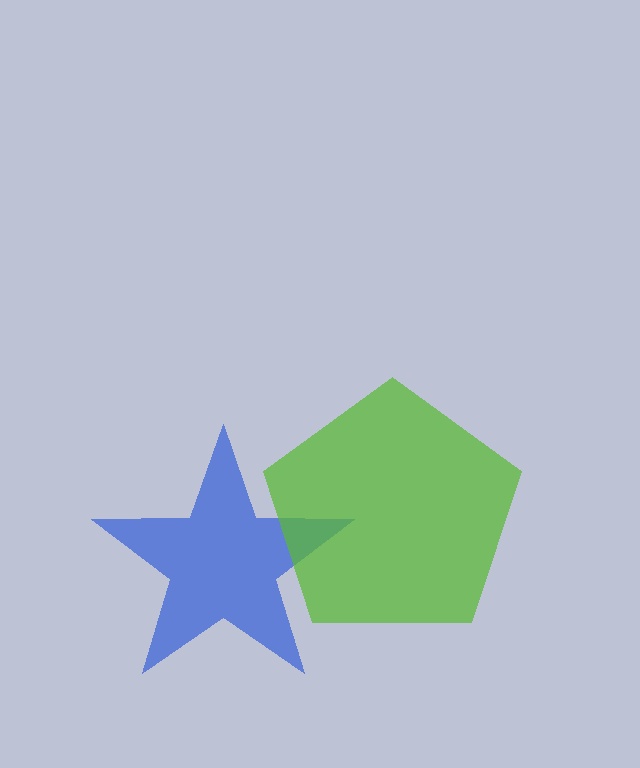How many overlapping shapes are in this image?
There are 2 overlapping shapes in the image.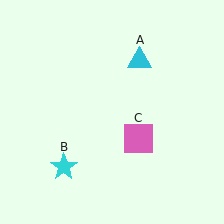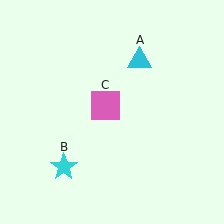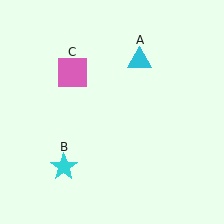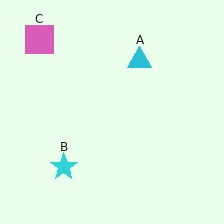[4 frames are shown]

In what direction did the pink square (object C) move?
The pink square (object C) moved up and to the left.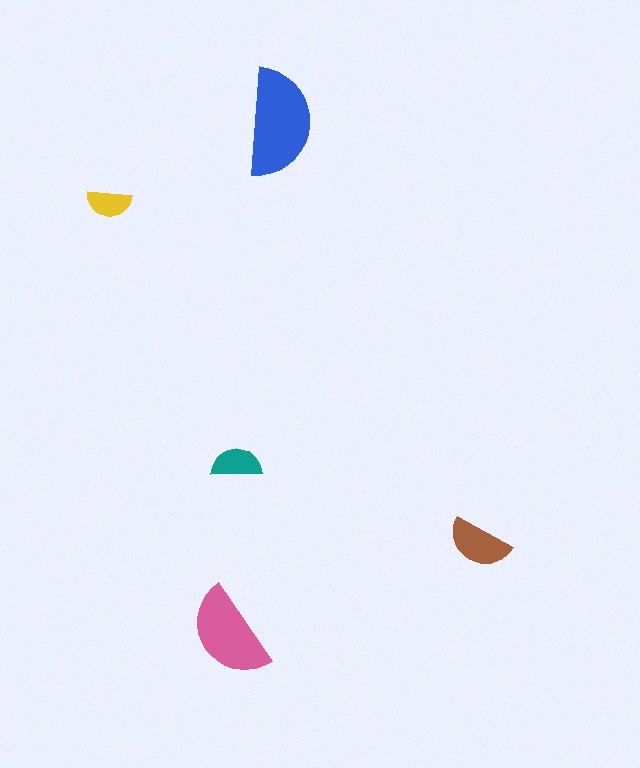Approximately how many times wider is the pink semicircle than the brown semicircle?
About 1.5 times wider.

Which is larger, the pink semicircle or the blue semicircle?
The blue one.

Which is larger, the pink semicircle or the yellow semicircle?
The pink one.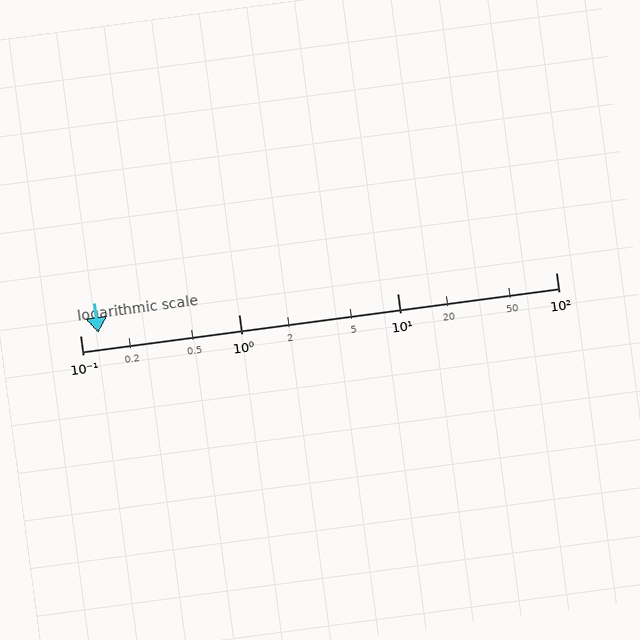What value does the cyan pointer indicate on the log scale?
The pointer indicates approximately 0.13.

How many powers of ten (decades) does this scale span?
The scale spans 3 decades, from 0.1 to 100.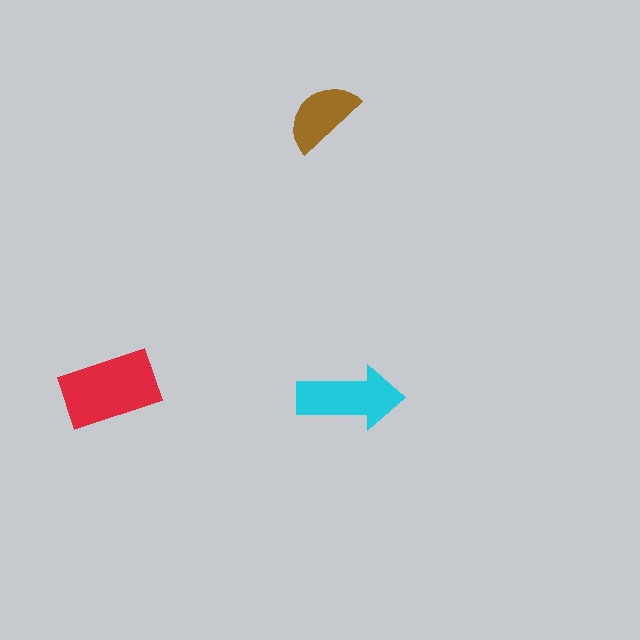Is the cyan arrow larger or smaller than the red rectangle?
Smaller.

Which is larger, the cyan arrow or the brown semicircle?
The cyan arrow.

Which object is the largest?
The red rectangle.